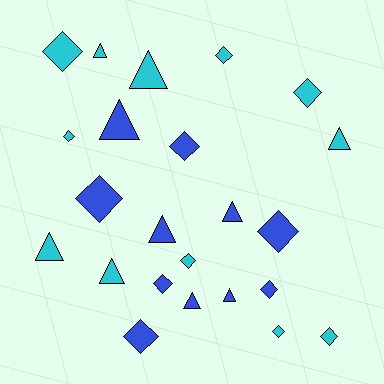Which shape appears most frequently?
Diamond, with 13 objects.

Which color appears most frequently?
Cyan, with 12 objects.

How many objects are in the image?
There are 23 objects.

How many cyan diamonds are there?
There are 7 cyan diamonds.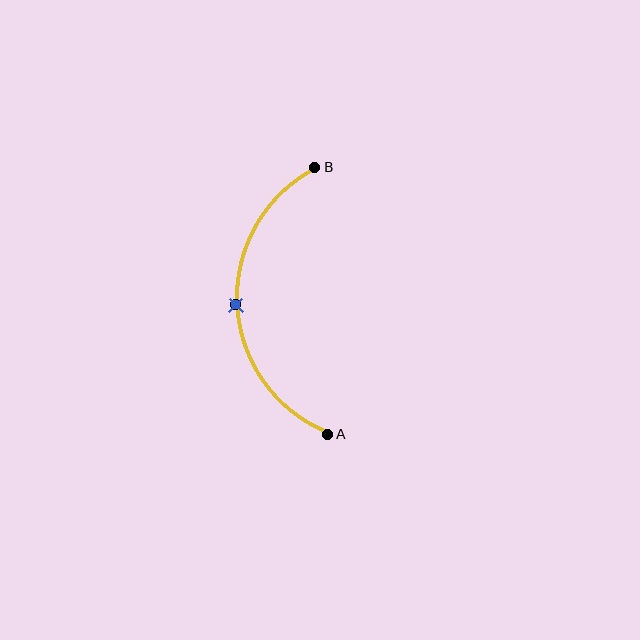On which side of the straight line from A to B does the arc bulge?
The arc bulges to the left of the straight line connecting A and B.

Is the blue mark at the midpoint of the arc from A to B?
Yes. The blue mark lies on the arc at equal arc-length from both A and B — it is the arc midpoint.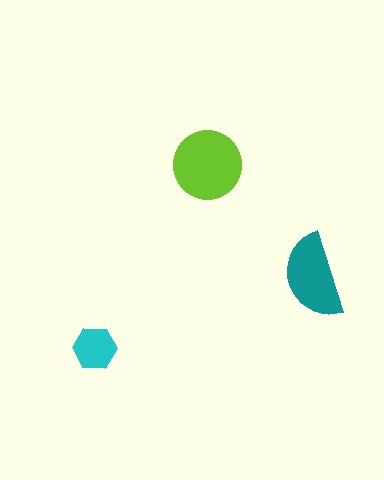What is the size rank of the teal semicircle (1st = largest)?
2nd.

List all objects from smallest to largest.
The cyan hexagon, the teal semicircle, the lime circle.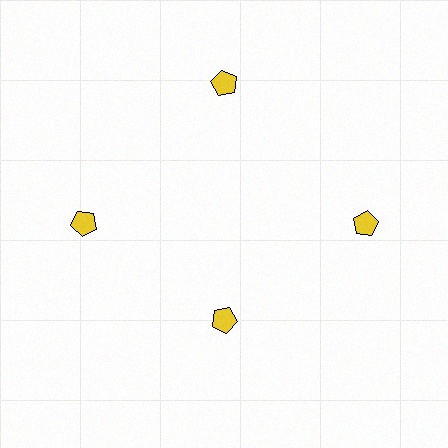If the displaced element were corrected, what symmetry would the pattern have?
It would have 4-fold rotational symmetry — the pattern would map onto itself every 90 degrees.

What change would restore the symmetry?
The symmetry would be restored by moving it outward, back onto the ring so that all 4 pentagons sit at equal angles and equal distance from the center.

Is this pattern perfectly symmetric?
No. The 4 yellow pentagons are arranged in a ring, but one element near the 6 o'clock position is pulled inward toward the center, breaking the 4-fold rotational symmetry.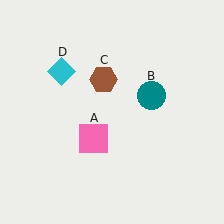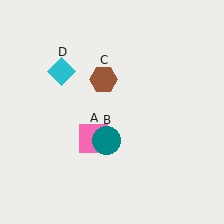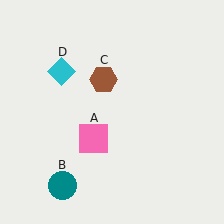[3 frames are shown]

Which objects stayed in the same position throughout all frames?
Pink square (object A) and brown hexagon (object C) and cyan diamond (object D) remained stationary.